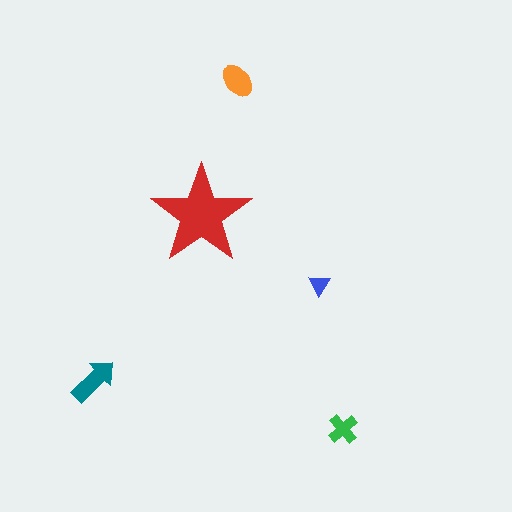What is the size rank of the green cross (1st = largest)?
4th.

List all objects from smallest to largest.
The blue triangle, the green cross, the orange ellipse, the teal arrow, the red star.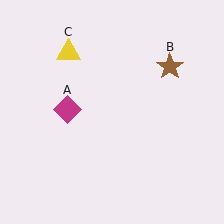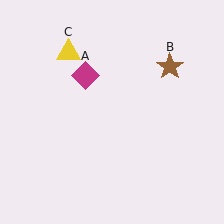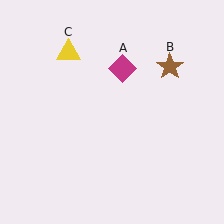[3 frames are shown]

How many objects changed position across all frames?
1 object changed position: magenta diamond (object A).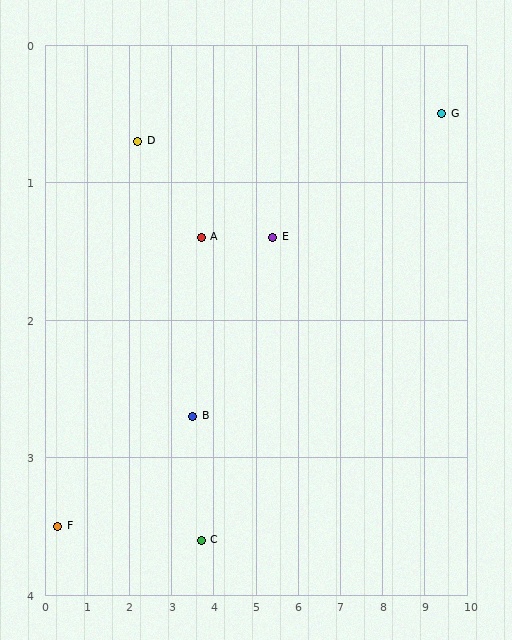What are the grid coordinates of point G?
Point G is at approximately (9.4, 0.5).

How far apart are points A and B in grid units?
Points A and B are about 1.3 grid units apart.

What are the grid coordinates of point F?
Point F is at approximately (0.3, 3.5).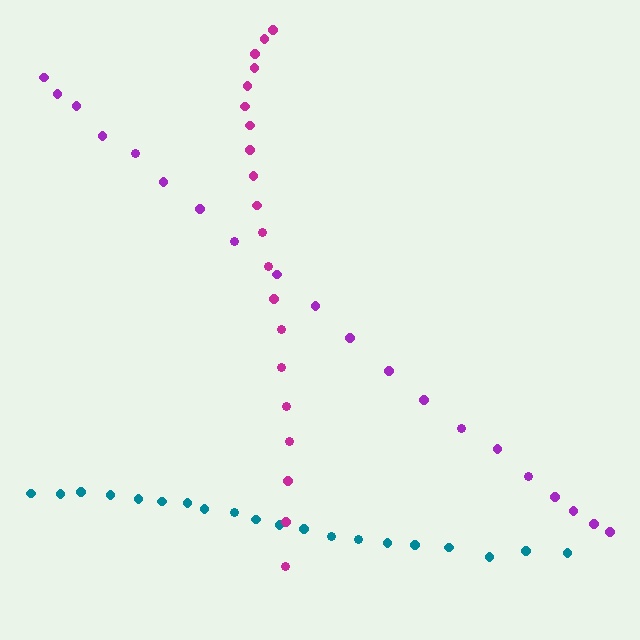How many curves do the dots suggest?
There are 3 distinct paths.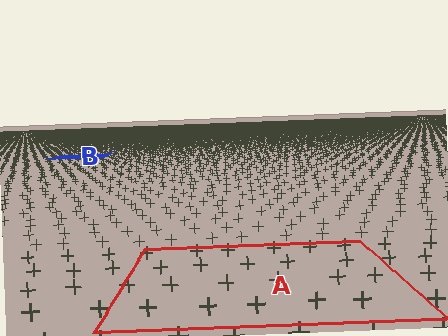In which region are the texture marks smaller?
The texture marks are smaller in region B, because it is farther away.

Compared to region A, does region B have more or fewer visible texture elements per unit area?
Region B has more texture elements per unit area — they are packed more densely because it is farther away.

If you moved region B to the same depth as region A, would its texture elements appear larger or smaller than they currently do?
They would appear larger. At a closer depth, the same texture elements are projected at a bigger on-screen size.